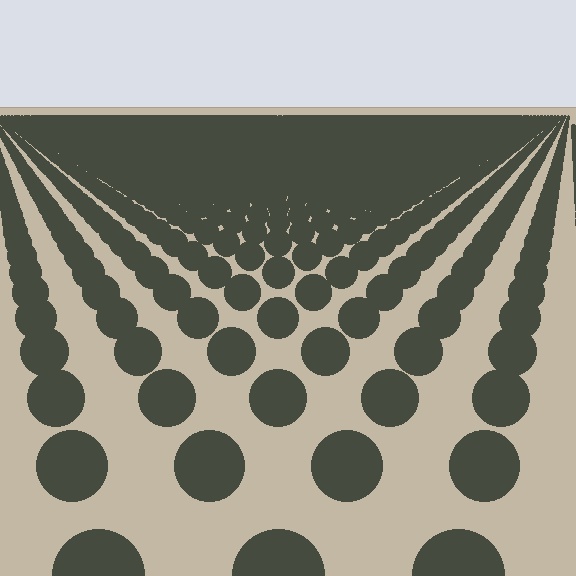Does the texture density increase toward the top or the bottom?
Density increases toward the top.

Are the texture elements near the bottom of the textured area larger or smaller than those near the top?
Larger. Near the bottom, elements are closer to the viewer and appear at a bigger on-screen size.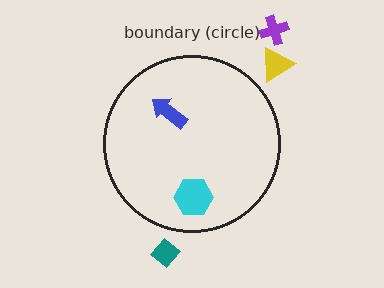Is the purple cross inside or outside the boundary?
Outside.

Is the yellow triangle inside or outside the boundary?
Outside.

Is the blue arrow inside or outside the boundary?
Inside.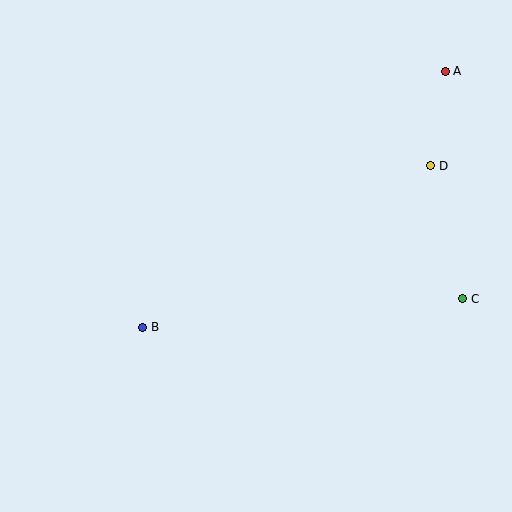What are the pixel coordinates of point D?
Point D is at (431, 166).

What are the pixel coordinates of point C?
Point C is at (463, 299).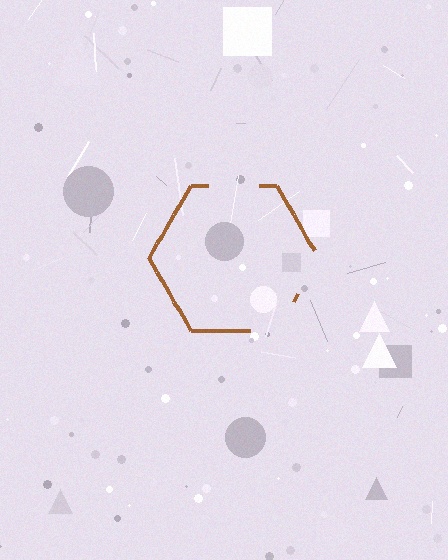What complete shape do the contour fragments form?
The contour fragments form a hexagon.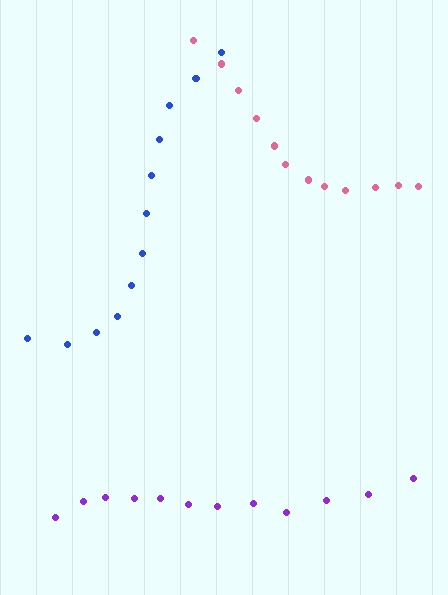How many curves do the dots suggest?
There are 3 distinct paths.